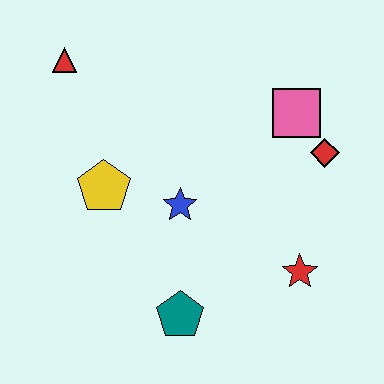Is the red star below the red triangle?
Yes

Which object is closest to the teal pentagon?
The blue star is closest to the teal pentagon.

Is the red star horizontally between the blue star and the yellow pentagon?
No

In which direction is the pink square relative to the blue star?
The pink square is to the right of the blue star.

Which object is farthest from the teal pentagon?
The red triangle is farthest from the teal pentagon.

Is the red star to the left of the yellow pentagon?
No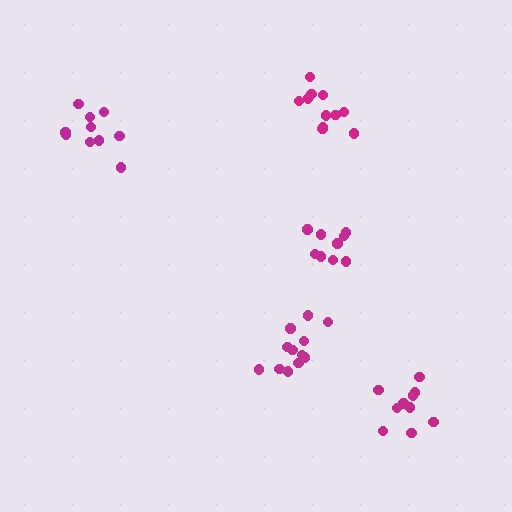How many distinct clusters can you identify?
There are 5 distinct clusters.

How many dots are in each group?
Group 1: 9 dots, Group 2: 10 dots, Group 3: 11 dots, Group 4: 10 dots, Group 5: 12 dots (52 total).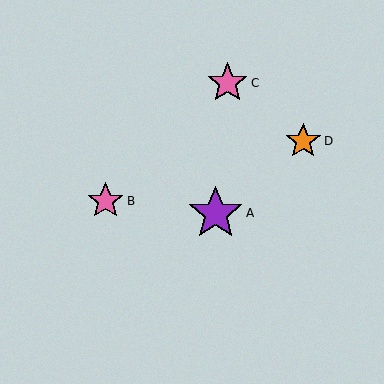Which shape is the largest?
The purple star (labeled A) is the largest.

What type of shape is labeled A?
Shape A is a purple star.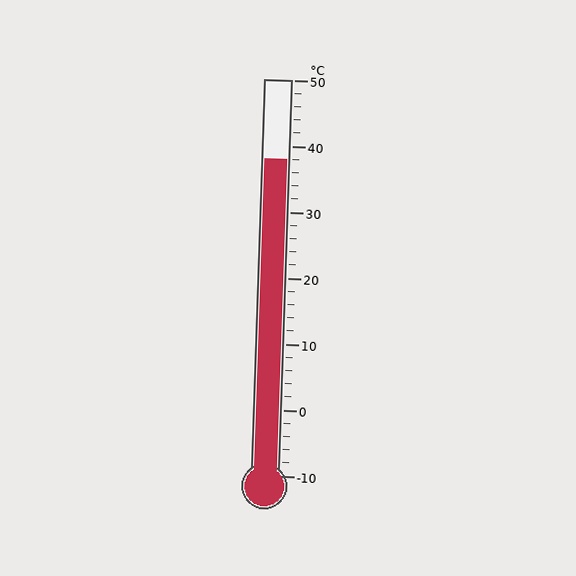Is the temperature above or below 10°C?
The temperature is above 10°C.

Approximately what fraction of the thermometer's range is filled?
The thermometer is filled to approximately 80% of its range.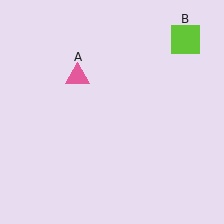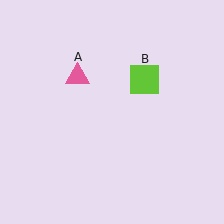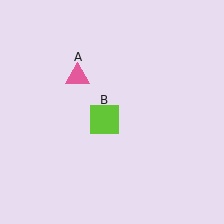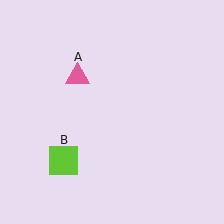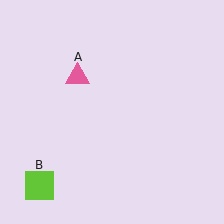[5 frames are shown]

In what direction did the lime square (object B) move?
The lime square (object B) moved down and to the left.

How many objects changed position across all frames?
1 object changed position: lime square (object B).